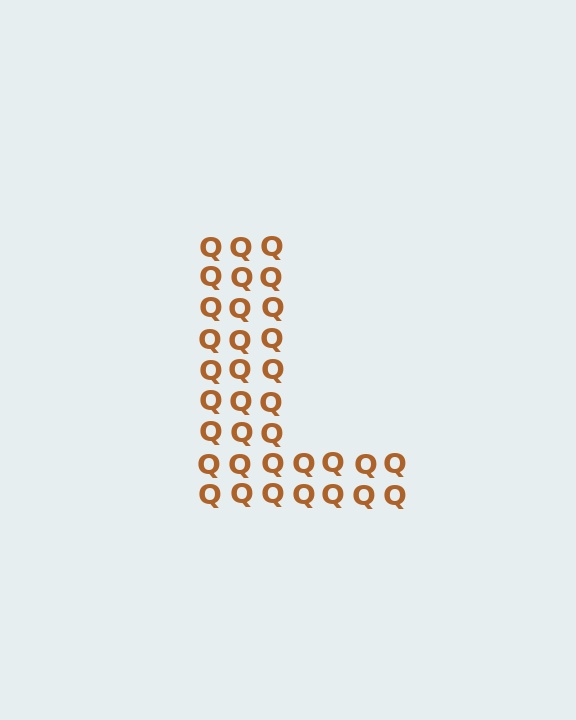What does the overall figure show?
The overall figure shows the letter L.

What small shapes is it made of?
It is made of small letter Q's.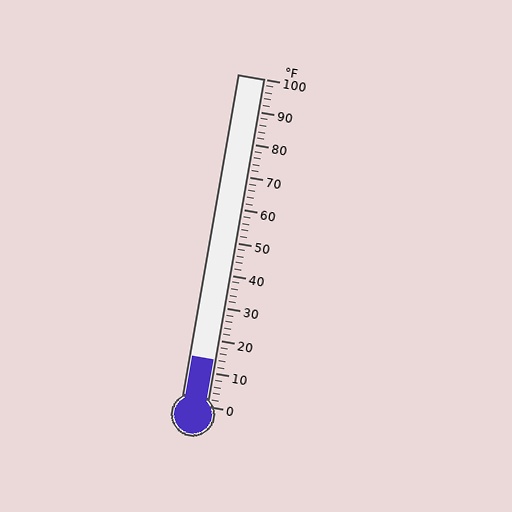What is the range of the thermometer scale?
The thermometer scale ranges from 0°F to 100°F.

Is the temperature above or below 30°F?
The temperature is below 30°F.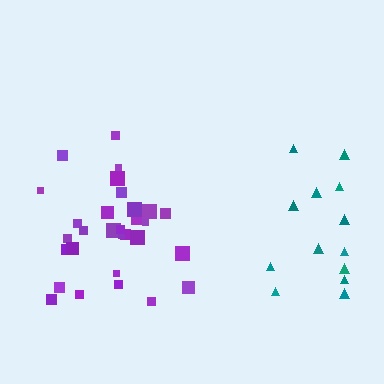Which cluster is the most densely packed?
Purple.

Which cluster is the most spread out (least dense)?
Teal.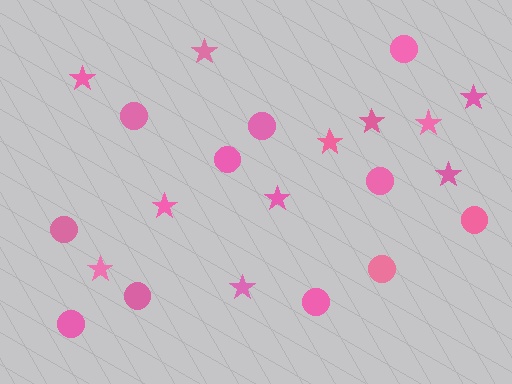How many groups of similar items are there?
There are 2 groups: one group of circles (11) and one group of stars (11).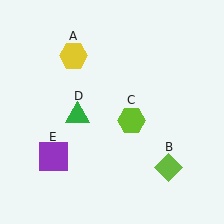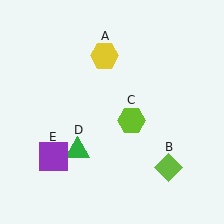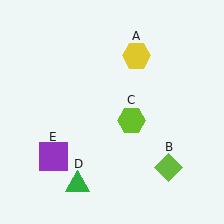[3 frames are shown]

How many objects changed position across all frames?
2 objects changed position: yellow hexagon (object A), green triangle (object D).